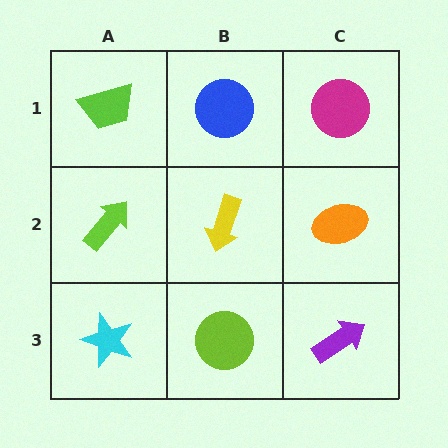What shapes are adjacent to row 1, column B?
A yellow arrow (row 2, column B), a lime trapezoid (row 1, column A), a magenta circle (row 1, column C).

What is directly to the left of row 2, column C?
A yellow arrow.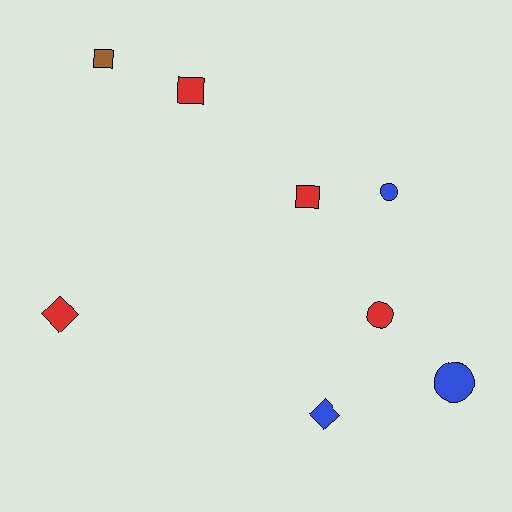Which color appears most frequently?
Red, with 4 objects.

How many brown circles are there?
There are no brown circles.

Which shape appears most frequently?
Circle, with 3 objects.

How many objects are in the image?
There are 8 objects.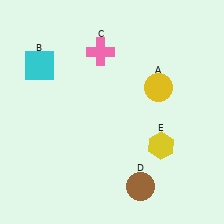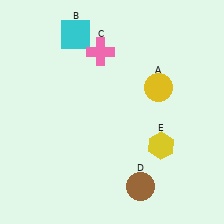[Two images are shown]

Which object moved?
The cyan square (B) moved right.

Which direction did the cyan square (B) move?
The cyan square (B) moved right.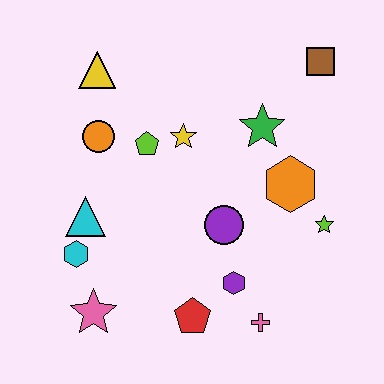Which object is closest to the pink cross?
The purple hexagon is closest to the pink cross.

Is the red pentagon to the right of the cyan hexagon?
Yes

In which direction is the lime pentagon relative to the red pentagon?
The lime pentagon is above the red pentagon.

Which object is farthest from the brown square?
The pink star is farthest from the brown square.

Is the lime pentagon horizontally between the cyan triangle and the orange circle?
No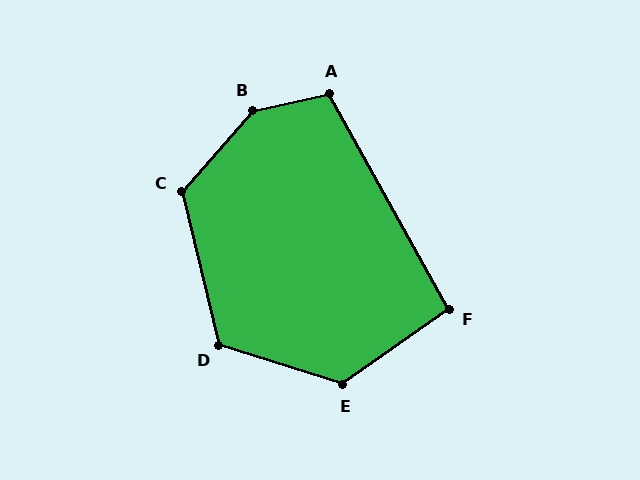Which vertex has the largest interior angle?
B, at approximately 143 degrees.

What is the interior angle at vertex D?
Approximately 121 degrees (obtuse).